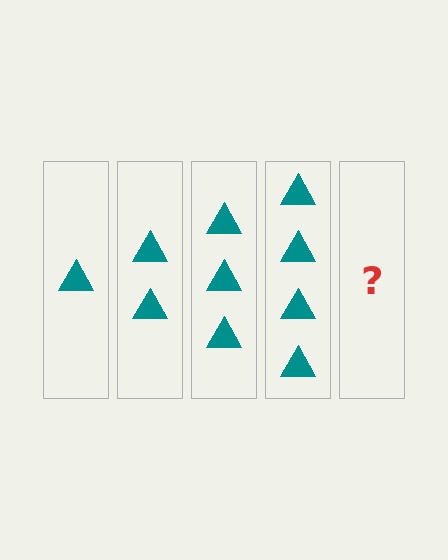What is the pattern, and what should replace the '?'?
The pattern is that each step adds one more triangle. The '?' should be 5 triangles.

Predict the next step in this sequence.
The next step is 5 triangles.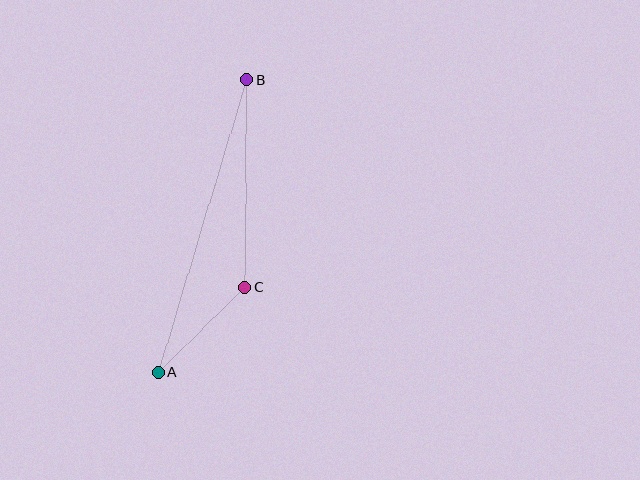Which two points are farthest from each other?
Points A and B are farthest from each other.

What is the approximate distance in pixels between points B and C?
The distance between B and C is approximately 207 pixels.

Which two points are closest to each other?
Points A and C are closest to each other.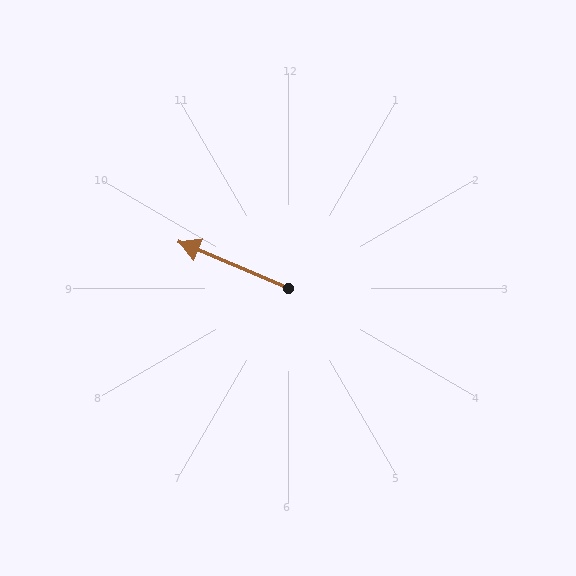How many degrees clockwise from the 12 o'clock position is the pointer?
Approximately 293 degrees.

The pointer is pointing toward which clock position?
Roughly 10 o'clock.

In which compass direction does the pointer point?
Northwest.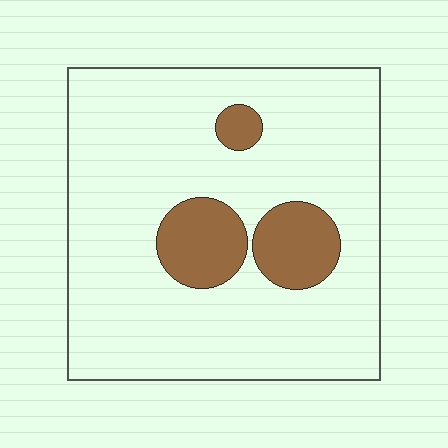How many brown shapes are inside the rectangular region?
3.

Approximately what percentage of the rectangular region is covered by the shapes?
Approximately 15%.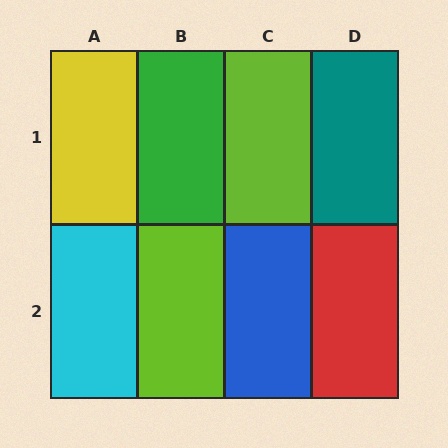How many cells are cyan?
1 cell is cyan.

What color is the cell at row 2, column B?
Lime.